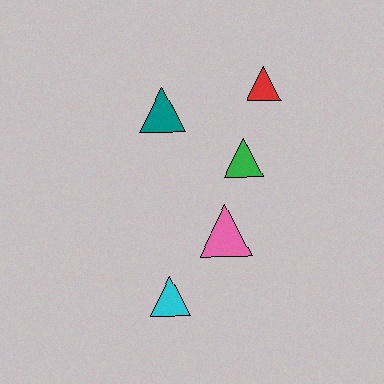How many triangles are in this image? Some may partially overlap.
There are 5 triangles.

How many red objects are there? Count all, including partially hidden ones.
There is 1 red object.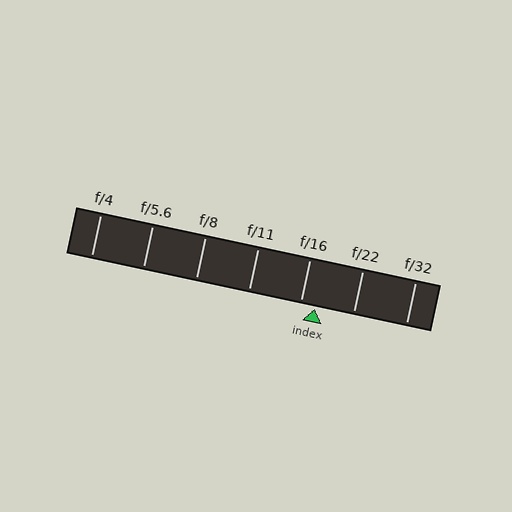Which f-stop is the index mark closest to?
The index mark is closest to f/16.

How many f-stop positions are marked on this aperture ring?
There are 7 f-stop positions marked.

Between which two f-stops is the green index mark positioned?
The index mark is between f/16 and f/22.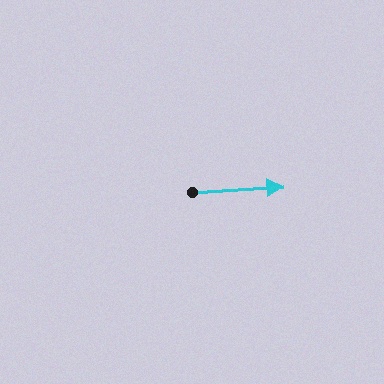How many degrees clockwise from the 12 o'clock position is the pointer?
Approximately 86 degrees.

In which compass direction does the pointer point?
East.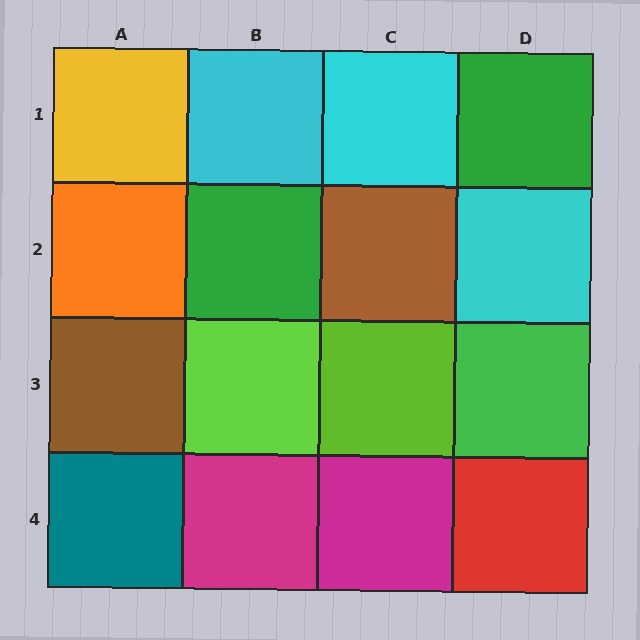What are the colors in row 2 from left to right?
Orange, green, brown, cyan.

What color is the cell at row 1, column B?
Cyan.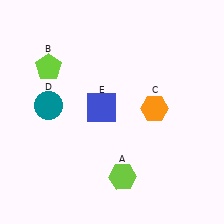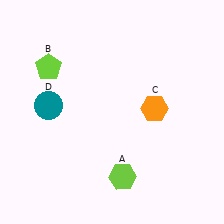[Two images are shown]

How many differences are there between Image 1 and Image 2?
There is 1 difference between the two images.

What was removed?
The blue square (E) was removed in Image 2.